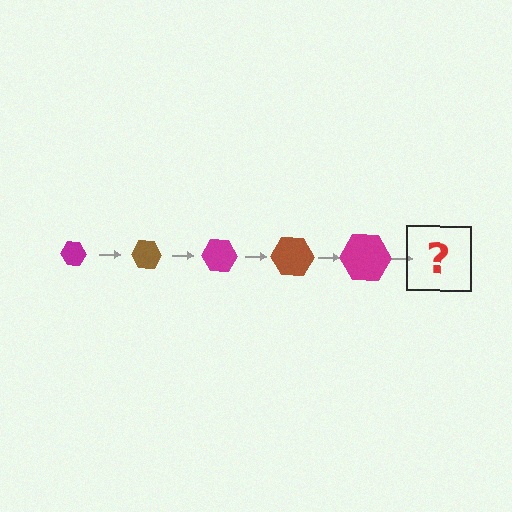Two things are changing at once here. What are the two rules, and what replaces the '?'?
The two rules are that the hexagon grows larger each step and the color cycles through magenta and brown. The '?' should be a brown hexagon, larger than the previous one.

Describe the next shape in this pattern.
It should be a brown hexagon, larger than the previous one.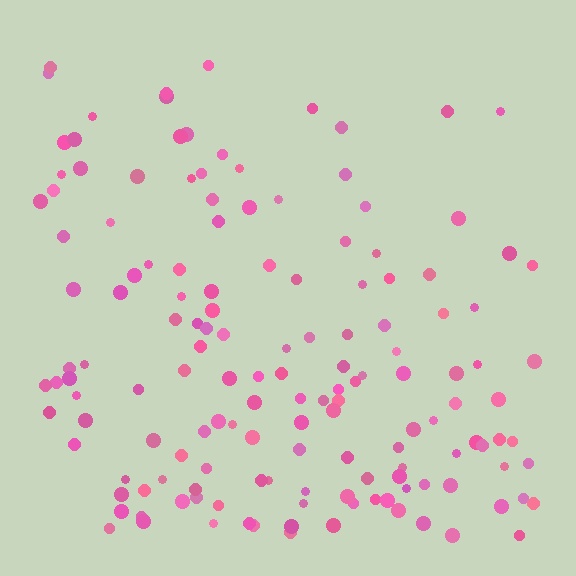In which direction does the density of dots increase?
From top to bottom, with the bottom side densest.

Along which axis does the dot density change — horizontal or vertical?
Vertical.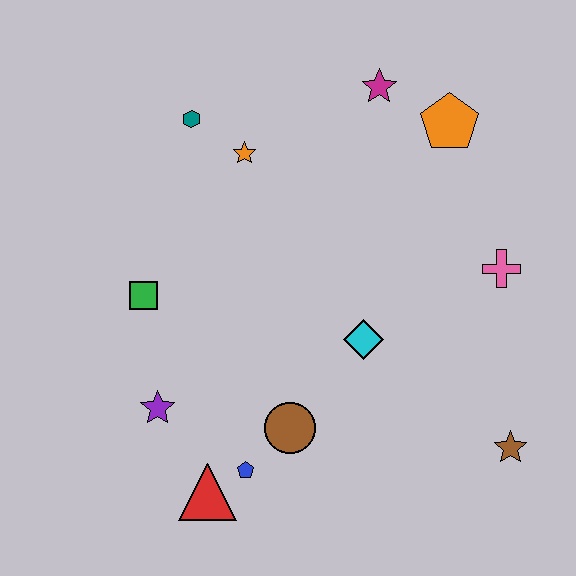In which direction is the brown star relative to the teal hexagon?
The brown star is below the teal hexagon.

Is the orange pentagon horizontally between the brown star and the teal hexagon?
Yes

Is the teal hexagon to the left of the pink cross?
Yes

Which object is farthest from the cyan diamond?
The teal hexagon is farthest from the cyan diamond.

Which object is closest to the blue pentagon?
The red triangle is closest to the blue pentagon.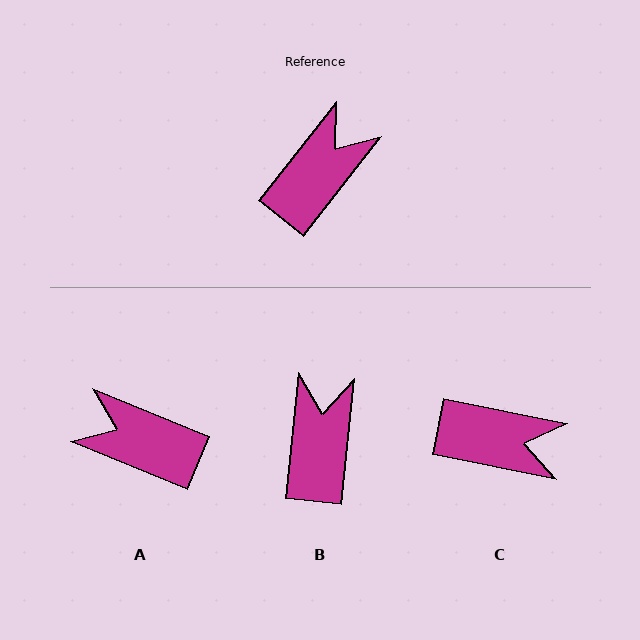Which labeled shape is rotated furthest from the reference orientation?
A, about 106 degrees away.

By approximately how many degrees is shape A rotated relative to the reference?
Approximately 106 degrees counter-clockwise.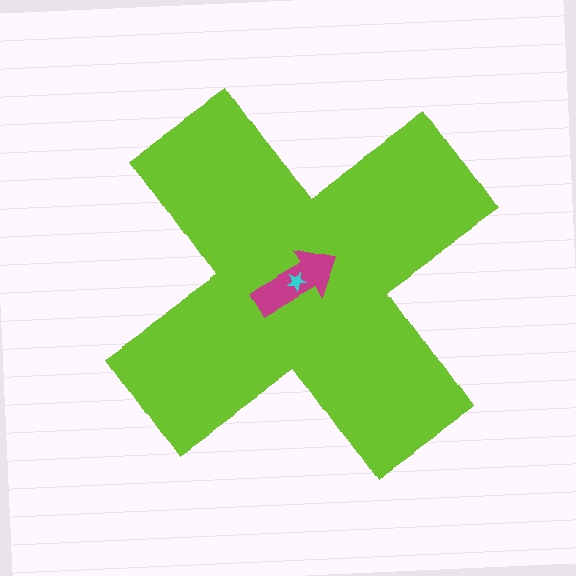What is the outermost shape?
The lime cross.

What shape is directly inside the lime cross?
The magenta arrow.